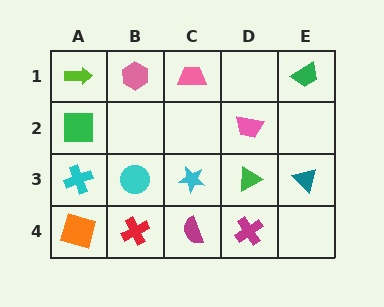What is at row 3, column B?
A cyan circle.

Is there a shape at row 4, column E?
No, that cell is empty.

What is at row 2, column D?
A pink trapezoid.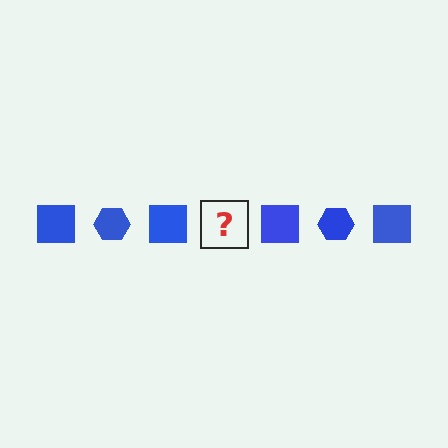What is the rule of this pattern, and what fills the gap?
The rule is that the pattern cycles through square, hexagon shapes in blue. The gap should be filled with a blue hexagon.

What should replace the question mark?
The question mark should be replaced with a blue hexagon.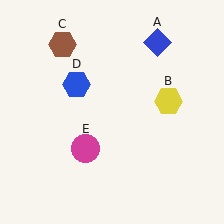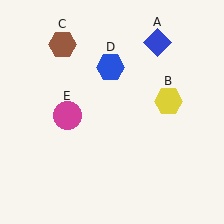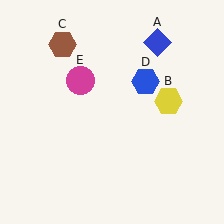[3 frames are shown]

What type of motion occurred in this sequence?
The blue hexagon (object D), magenta circle (object E) rotated clockwise around the center of the scene.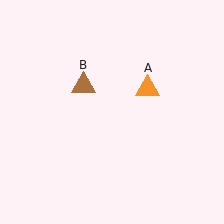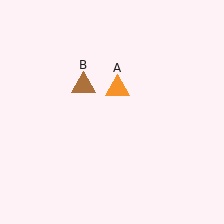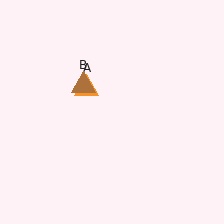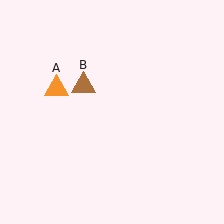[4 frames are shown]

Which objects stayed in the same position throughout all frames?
Brown triangle (object B) remained stationary.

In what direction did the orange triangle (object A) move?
The orange triangle (object A) moved left.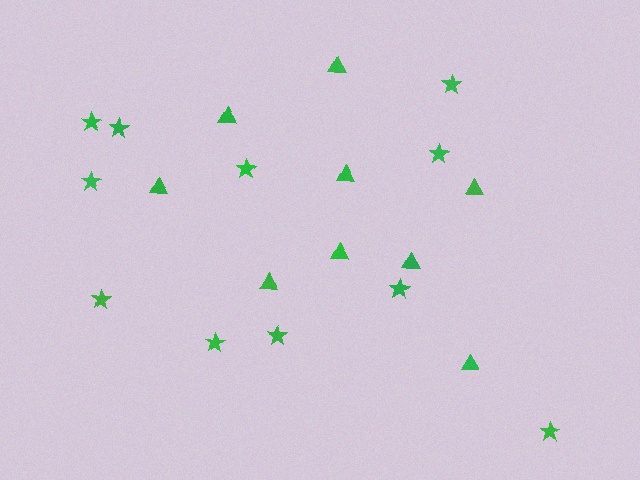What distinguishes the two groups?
There are 2 groups: one group of stars (11) and one group of triangles (9).